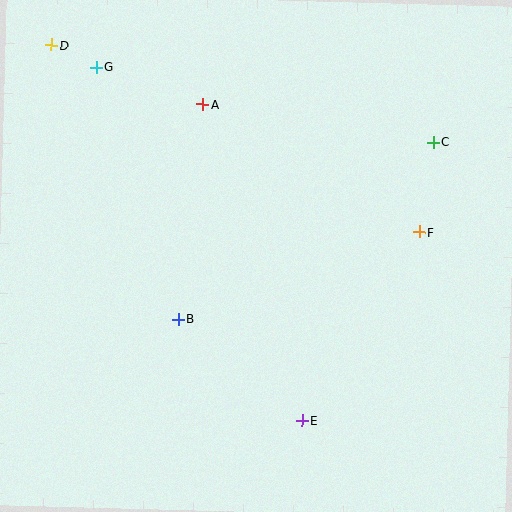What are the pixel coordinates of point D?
Point D is at (51, 45).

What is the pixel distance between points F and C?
The distance between F and C is 91 pixels.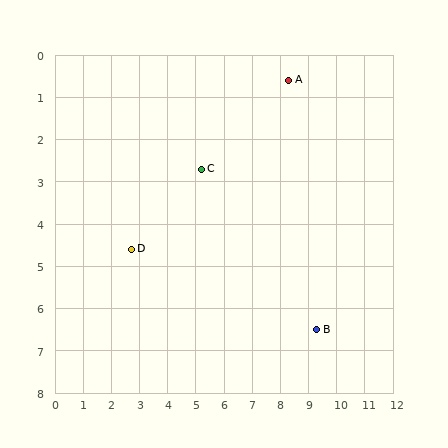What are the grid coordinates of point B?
Point B is at approximately (9.3, 6.5).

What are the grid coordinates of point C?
Point C is at approximately (5.2, 2.7).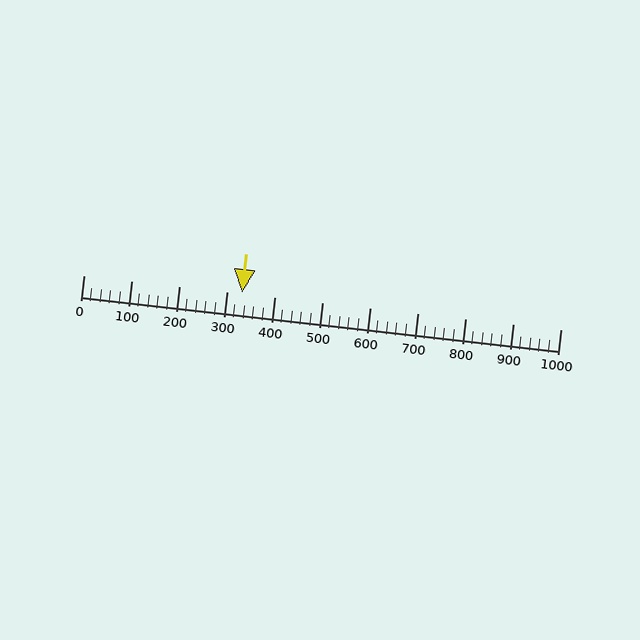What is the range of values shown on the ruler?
The ruler shows values from 0 to 1000.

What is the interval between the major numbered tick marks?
The major tick marks are spaced 100 units apart.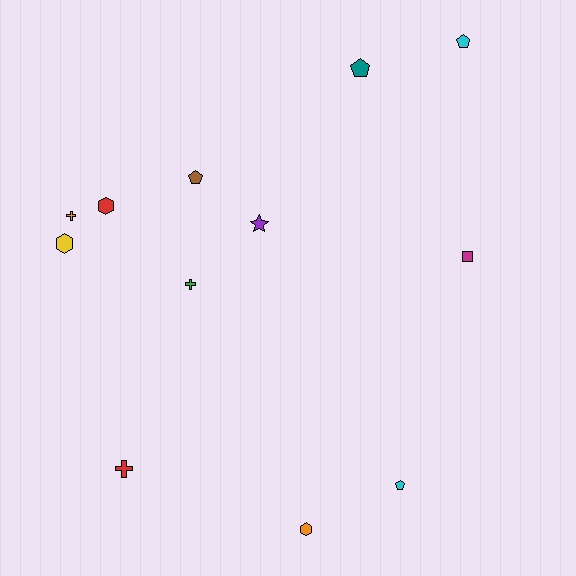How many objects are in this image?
There are 12 objects.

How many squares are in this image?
There is 1 square.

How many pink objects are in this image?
There are no pink objects.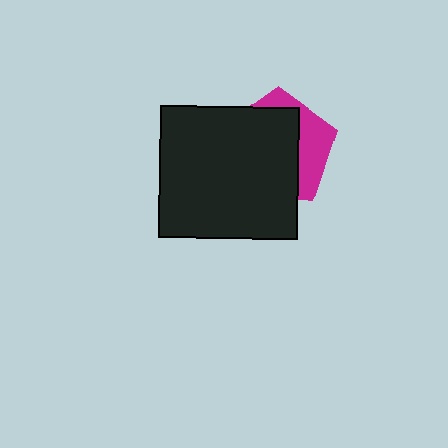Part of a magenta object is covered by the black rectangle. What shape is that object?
It is a pentagon.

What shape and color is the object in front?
The object in front is a black rectangle.